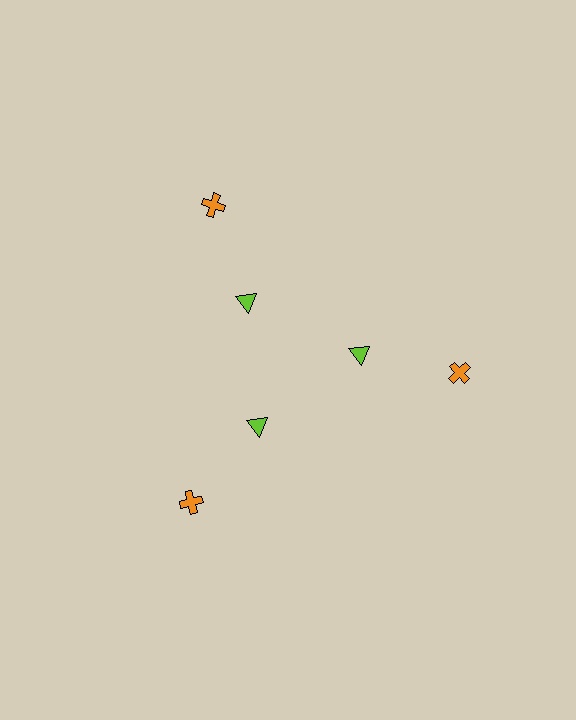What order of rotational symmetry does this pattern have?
This pattern has 3-fold rotational symmetry.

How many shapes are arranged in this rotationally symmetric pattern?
There are 6 shapes, arranged in 3 groups of 2.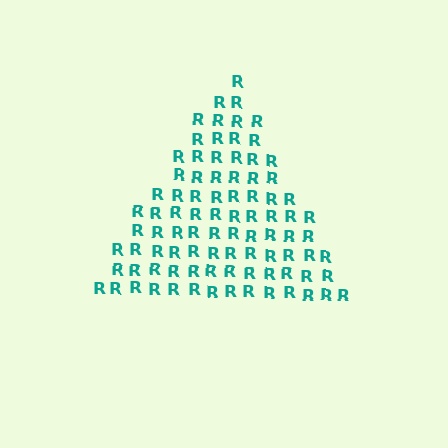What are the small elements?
The small elements are letter R's.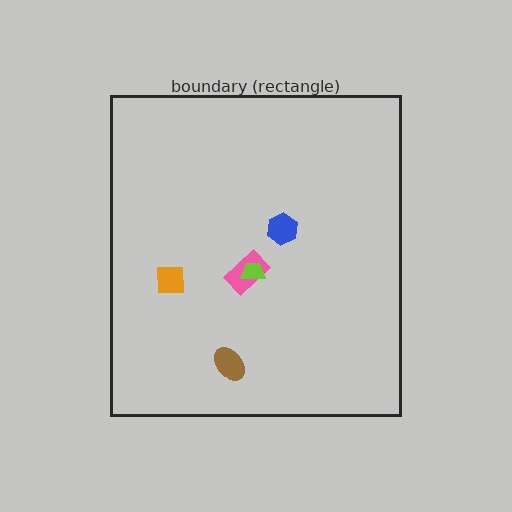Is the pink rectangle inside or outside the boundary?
Inside.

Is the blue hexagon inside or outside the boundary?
Inside.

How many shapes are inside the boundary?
5 inside, 0 outside.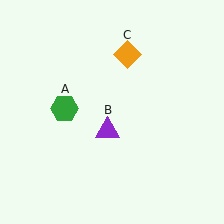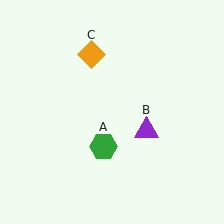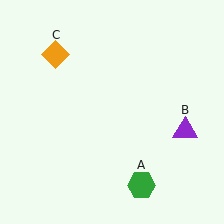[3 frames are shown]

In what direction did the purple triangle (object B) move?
The purple triangle (object B) moved right.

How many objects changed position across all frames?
3 objects changed position: green hexagon (object A), purple triangle (object B), orange diamond (object C).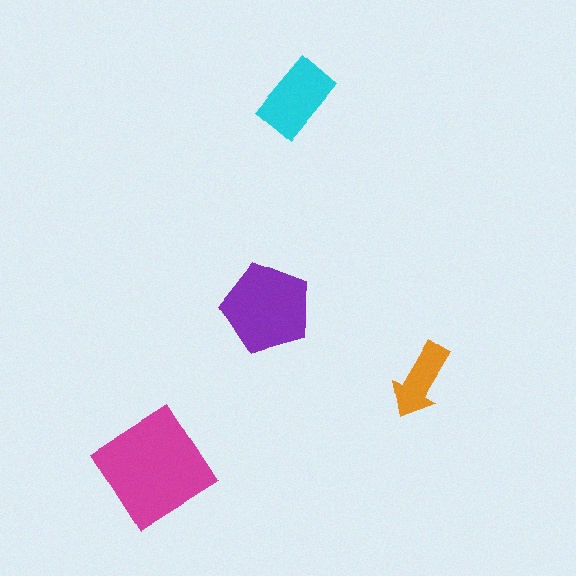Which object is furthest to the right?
The orange arrow is rightmost.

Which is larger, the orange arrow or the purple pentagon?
The purple pentagon.